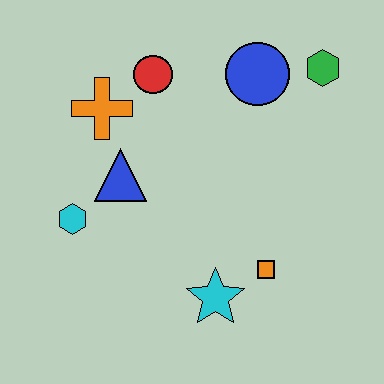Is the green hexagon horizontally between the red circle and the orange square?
No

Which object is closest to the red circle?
The orange cross is closest to the red circle.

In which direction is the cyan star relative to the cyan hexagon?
The cyan star is to the right of the cyan hexagon.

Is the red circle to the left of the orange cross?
No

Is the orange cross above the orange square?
Yes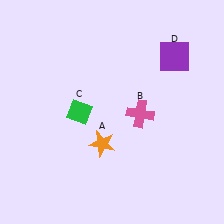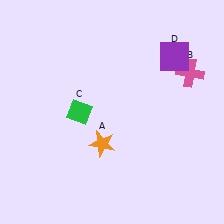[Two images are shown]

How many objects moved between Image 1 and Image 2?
1 object moved between the two images.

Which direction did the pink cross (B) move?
The pink cross (B) moved right.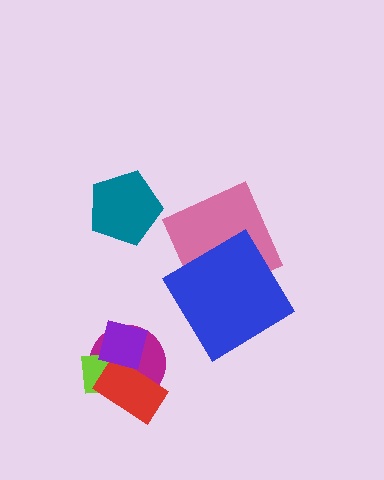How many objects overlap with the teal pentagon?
0 objects overlap with the teal pentagon.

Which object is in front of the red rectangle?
The purple square is in front of the red rectangle.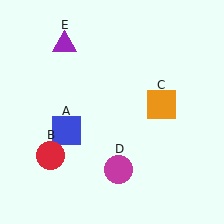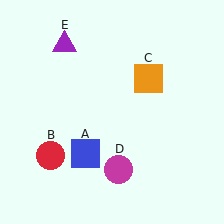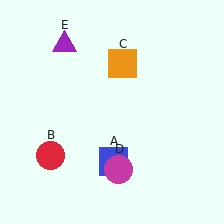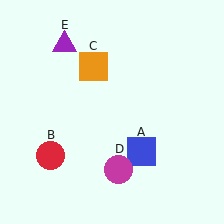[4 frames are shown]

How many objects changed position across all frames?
2 objects changed position: blue square (object A), orange square (object C).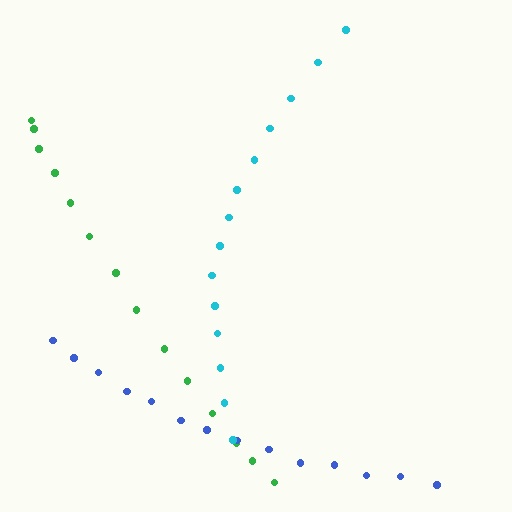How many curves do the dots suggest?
There are 3 distinct paths.